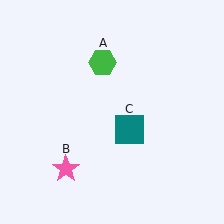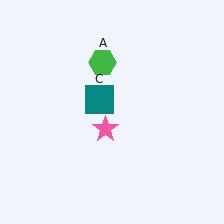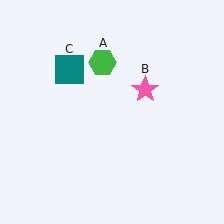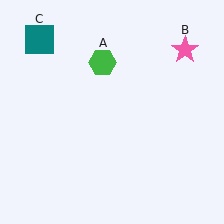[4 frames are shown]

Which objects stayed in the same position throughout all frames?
Green hexagon (object A) remained stationary.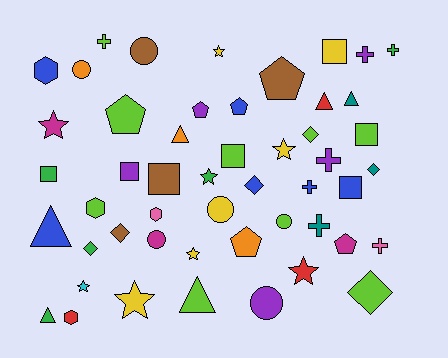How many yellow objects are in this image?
There are 6 yellow objects.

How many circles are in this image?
There are 6 circles.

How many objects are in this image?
There are 50 objects.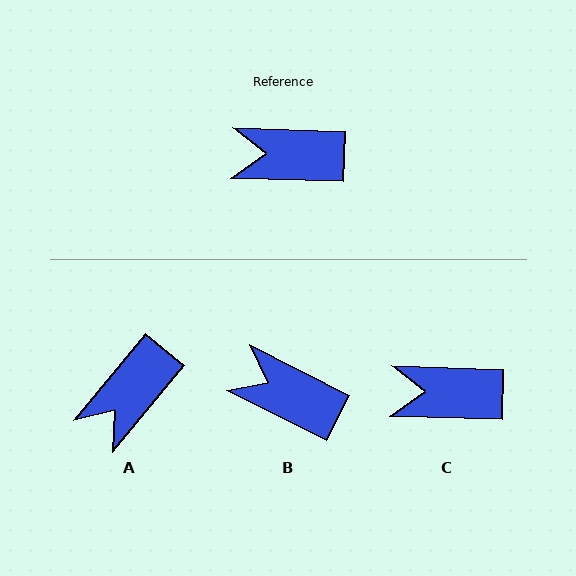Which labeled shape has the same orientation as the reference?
C.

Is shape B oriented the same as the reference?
No, it is off by about 25 degrees.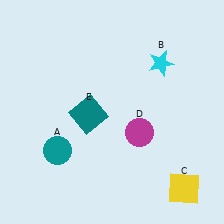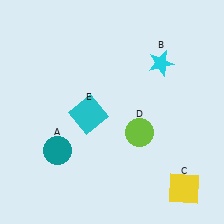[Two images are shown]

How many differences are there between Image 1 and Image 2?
There are 2 differences between the two images.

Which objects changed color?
D changed from magenta to lime. E changed from teal to cyan.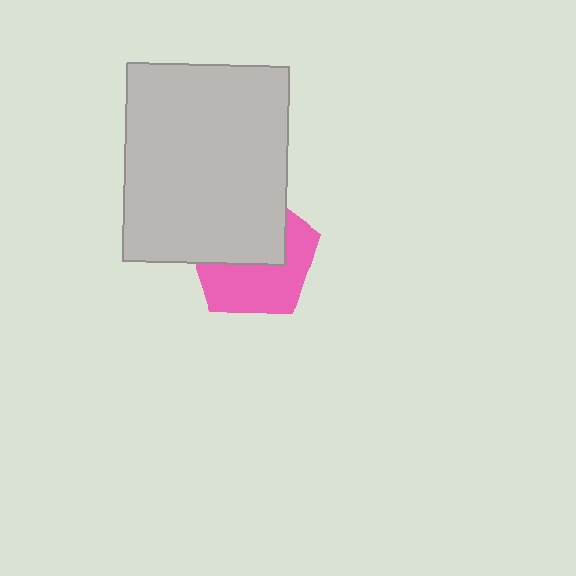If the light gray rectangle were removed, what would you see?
You would see the complete pink pentagon.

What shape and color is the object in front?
The object in front is a light gray rectangle.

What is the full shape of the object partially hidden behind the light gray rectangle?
The partially hidden object is a pink pentagon.